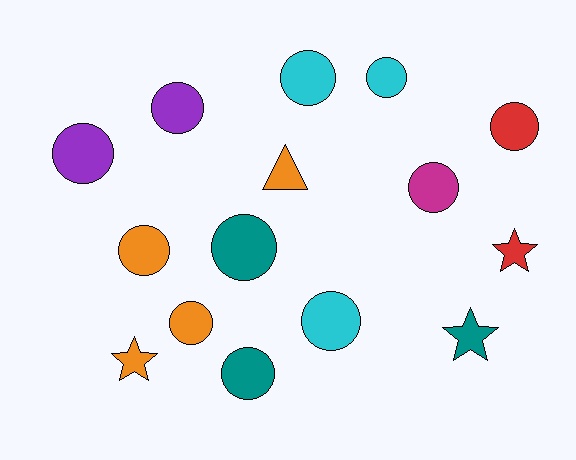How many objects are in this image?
There are 15 objects.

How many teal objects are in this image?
There are 3 teal objects.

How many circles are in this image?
There are 11 circles.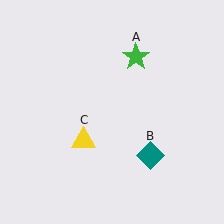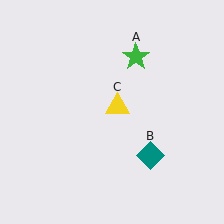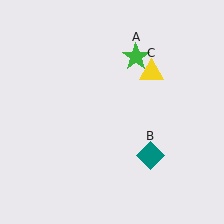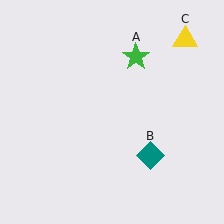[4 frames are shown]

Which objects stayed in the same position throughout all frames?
Green star (object A) and teal diamond (object B) remained stationary.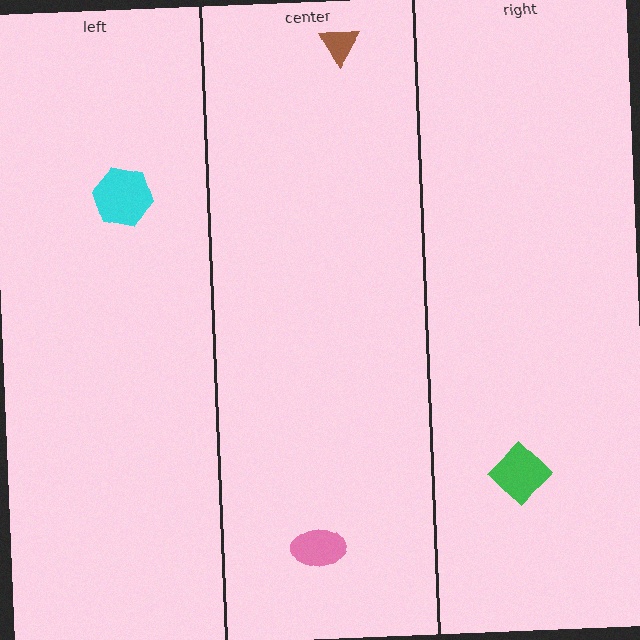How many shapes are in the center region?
2.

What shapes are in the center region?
The pink ellipse, the brown triangle.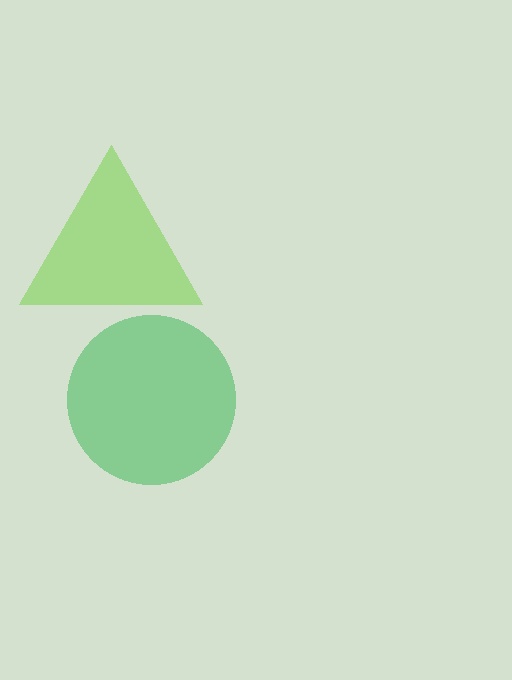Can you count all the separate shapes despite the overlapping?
Yes, there are 2 separate shapes.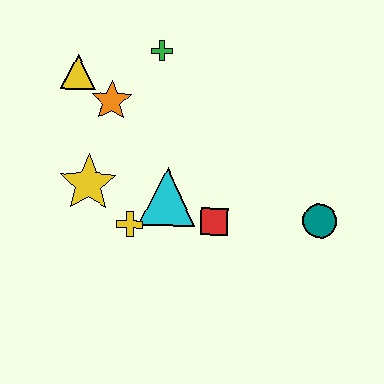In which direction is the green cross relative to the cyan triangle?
The green cross is above the cyan triangle.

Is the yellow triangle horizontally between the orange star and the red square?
No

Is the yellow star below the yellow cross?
No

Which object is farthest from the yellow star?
The teal circle is farthest from the yellow star.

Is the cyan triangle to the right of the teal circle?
No